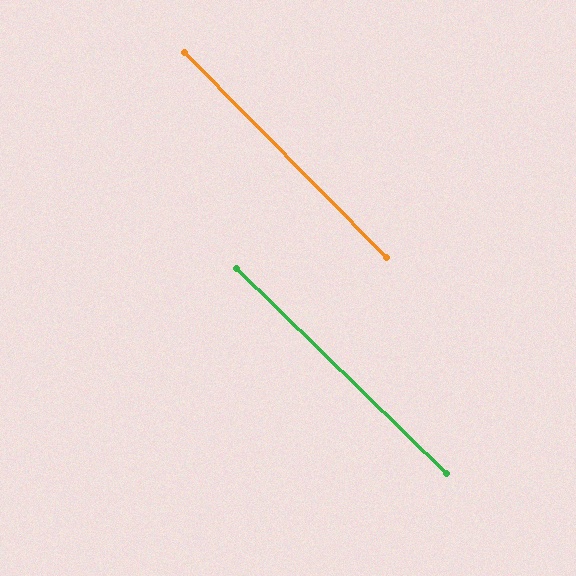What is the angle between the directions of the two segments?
Approximately 1 degree.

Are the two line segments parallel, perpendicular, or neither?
Parallel — their directions differ by only 1.1°.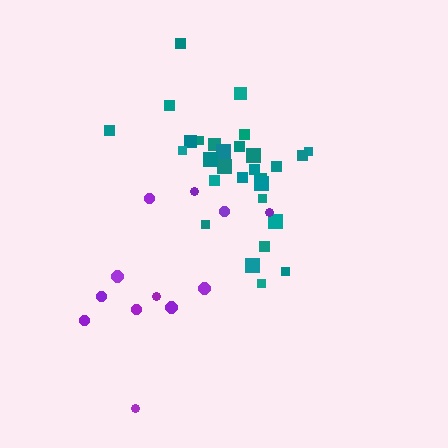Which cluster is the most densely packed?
Teal.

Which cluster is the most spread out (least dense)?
Purple.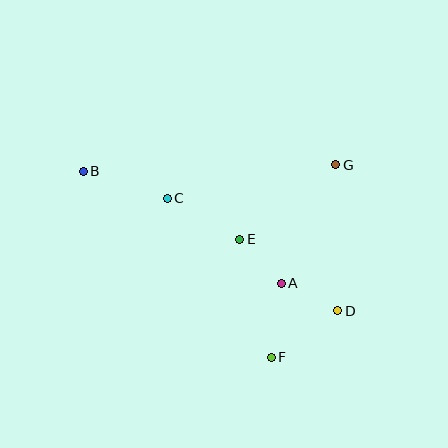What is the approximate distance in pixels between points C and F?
The distance between C and F is approximately 190 pixels.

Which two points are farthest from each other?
Points B and D are farthest from each other.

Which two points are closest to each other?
Points A and E are closest to each other.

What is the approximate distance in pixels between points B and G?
The distance between B and G is approximately 253 pixels.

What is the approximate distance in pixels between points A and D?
The distance between A and D is approximately 63 pixels.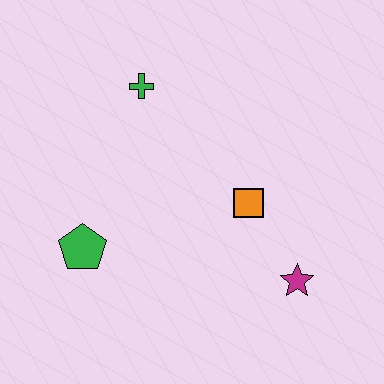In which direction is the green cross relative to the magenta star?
The green cross is above the magenta star.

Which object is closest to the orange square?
The magenta star is closest to the orange square.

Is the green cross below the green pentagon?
No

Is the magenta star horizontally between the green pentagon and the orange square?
No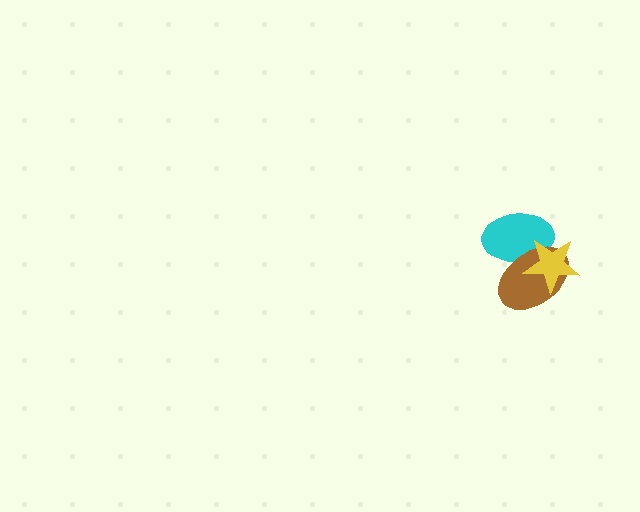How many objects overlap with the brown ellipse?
2 objects overlap with the brown ellipse.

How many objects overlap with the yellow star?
2 objects overlap with the yellow star.